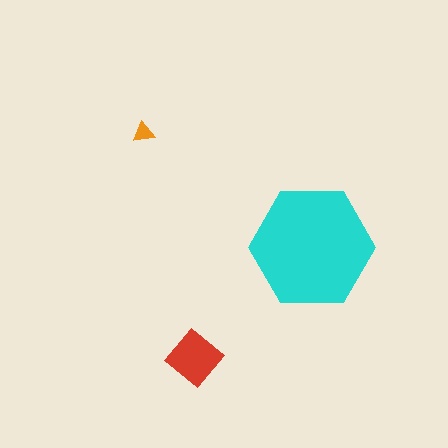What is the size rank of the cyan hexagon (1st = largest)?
1st.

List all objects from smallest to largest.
The orange triangle, the red diamond, the cyan hexagon.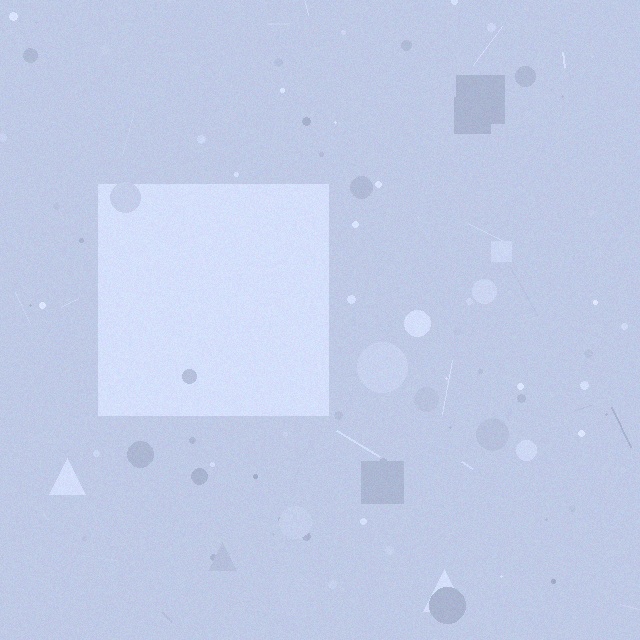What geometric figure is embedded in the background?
A square is embedded in the background.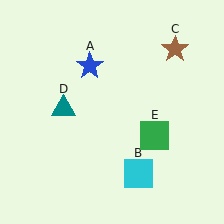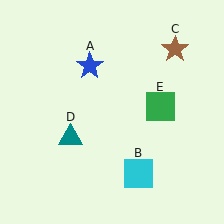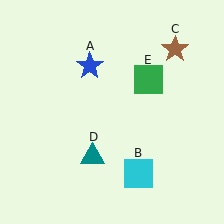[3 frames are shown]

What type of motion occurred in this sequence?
The teal triangle (object D), green square (object E) rotated counterclockwise around the center of the scene.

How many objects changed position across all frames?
2 objects changed position: teal triangle (object D), green square (object E).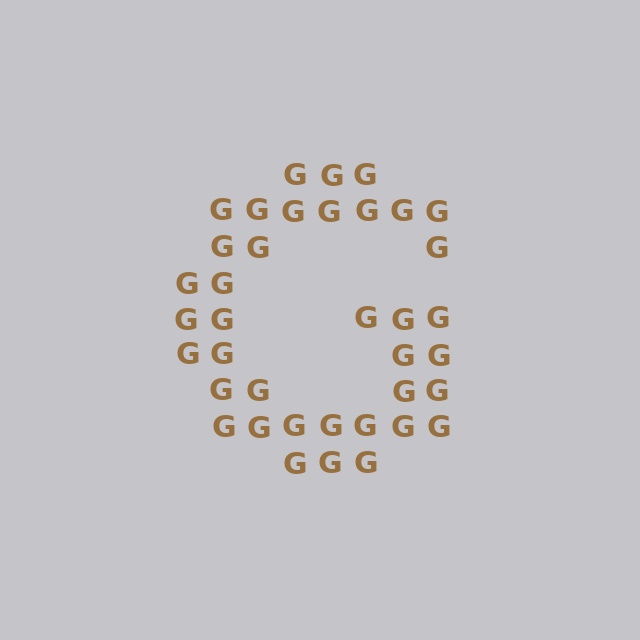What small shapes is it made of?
It is made of small letter G's.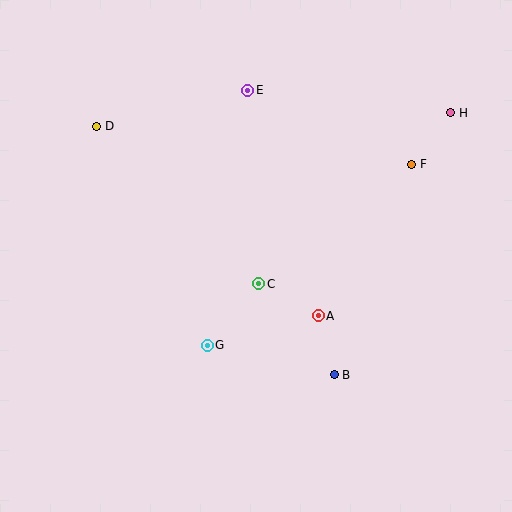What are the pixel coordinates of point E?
Point E is at (248, 90).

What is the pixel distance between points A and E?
The distance between A and E is 236 pixels.